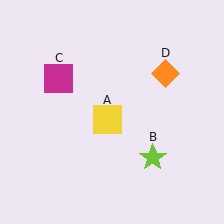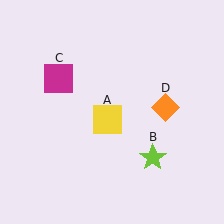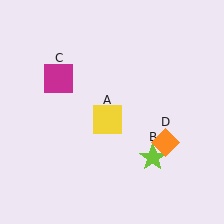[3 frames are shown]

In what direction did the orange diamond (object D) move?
The orange diamond (object D) moved down.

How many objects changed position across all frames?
1 object changed position: orange diamond (object D).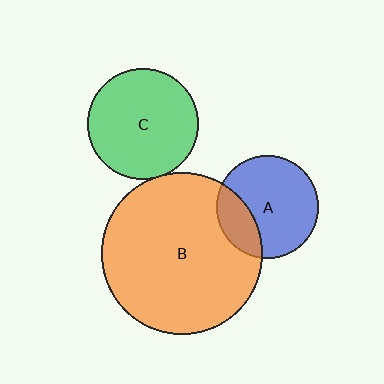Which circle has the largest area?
Circle B (orange).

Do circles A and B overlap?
Yes.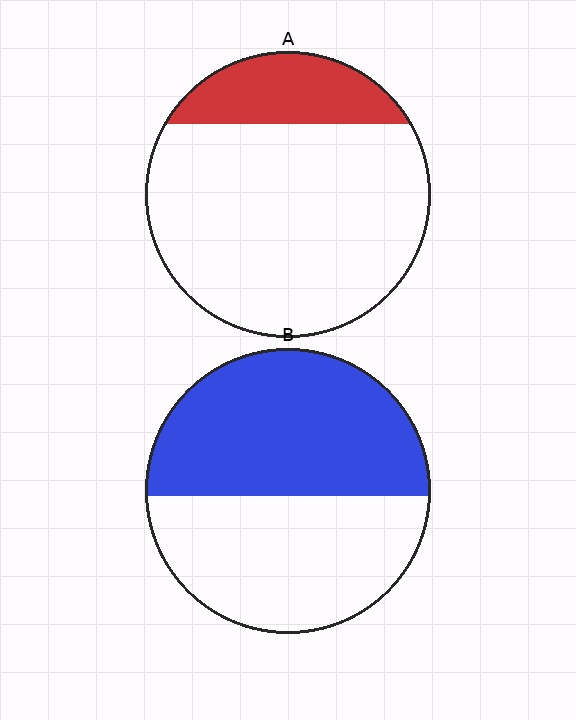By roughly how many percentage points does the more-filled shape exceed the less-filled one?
By roughly 30 percentage points (B over A).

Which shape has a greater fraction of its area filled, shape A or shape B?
Shape B.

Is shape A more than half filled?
No.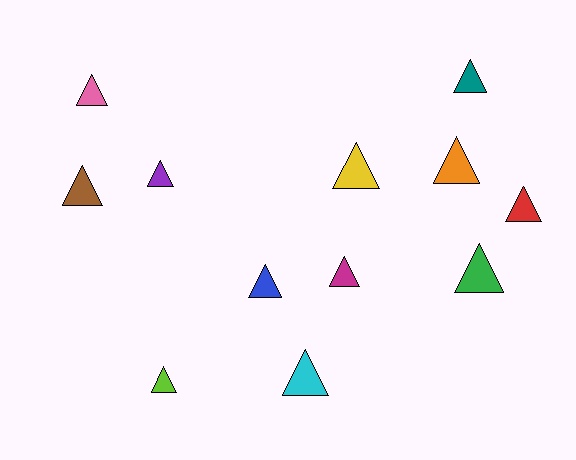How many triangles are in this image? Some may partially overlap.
There are 12 triangles.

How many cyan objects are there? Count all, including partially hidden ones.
There is 1 cyan object.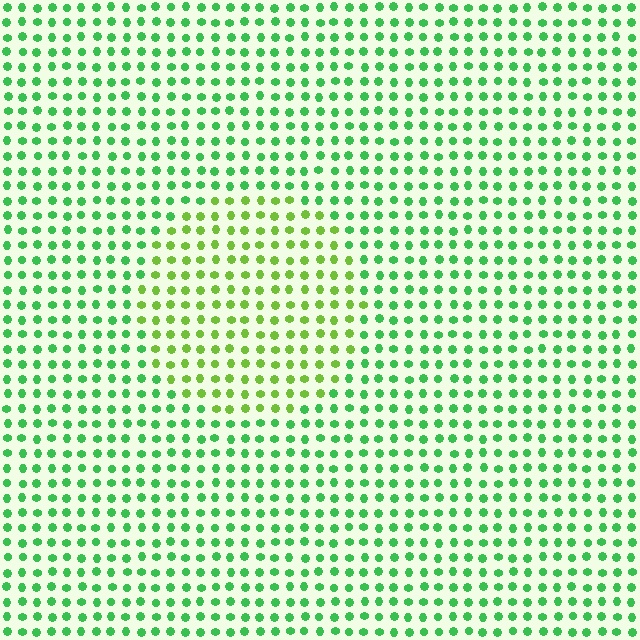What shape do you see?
I see a circle.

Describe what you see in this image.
The image is filled with small green elements in a uniform arrangement. A circle-shaped region is visible where the elements are tinted to a slightly different hue, forming a subtle color boundary.